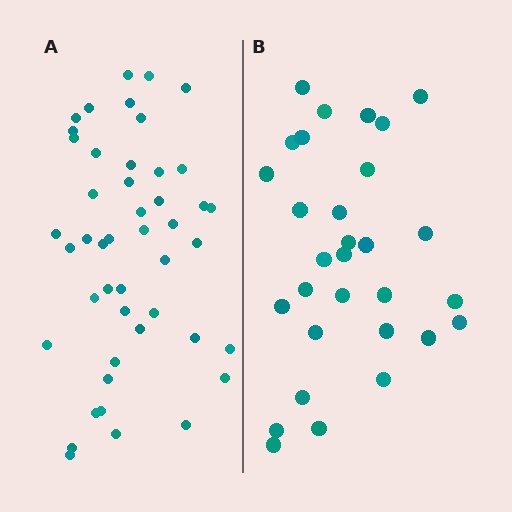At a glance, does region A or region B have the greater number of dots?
Region A (the left region) has more dots.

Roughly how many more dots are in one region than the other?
Region A has approximately 15 more dots than region B.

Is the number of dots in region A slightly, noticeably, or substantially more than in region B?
Region A has substantially more. The ratio is roughly 1.5 to 1.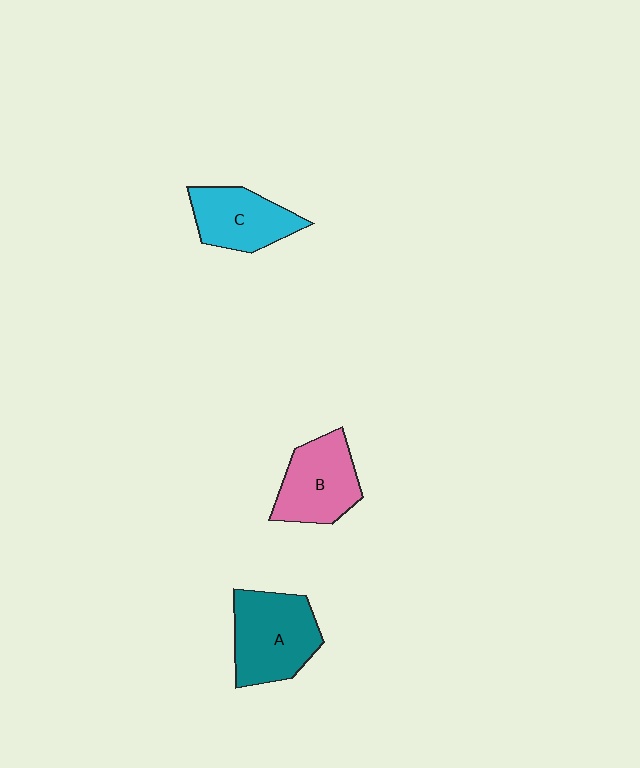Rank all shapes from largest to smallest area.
From largest to smallest: A (teal), B (pink), C (cyan).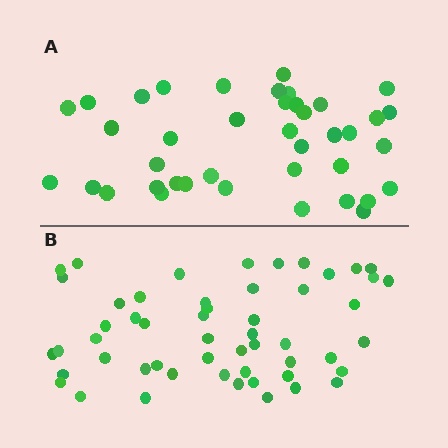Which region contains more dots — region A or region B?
Region B (the bottom region) has more dots.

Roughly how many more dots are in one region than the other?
Region B has approximately 15 more dots than region A.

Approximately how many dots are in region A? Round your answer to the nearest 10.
About 40 dots.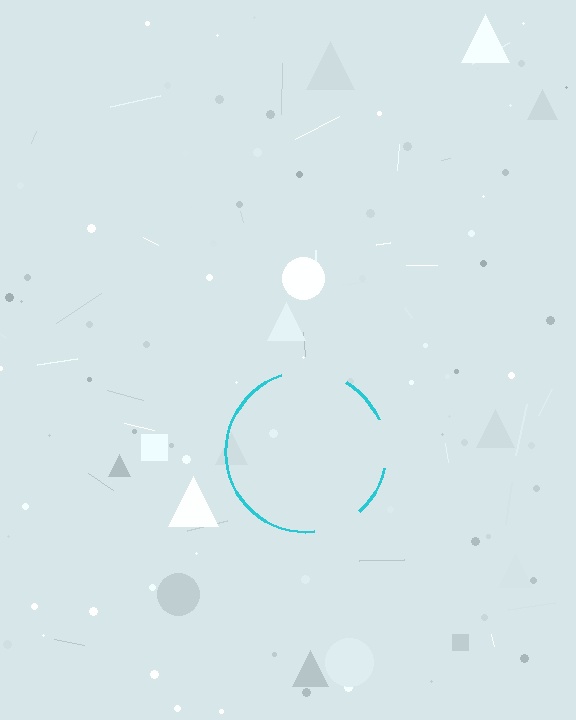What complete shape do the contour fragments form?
The contour fragments form a circle.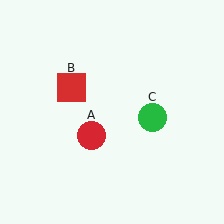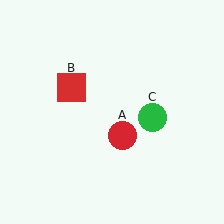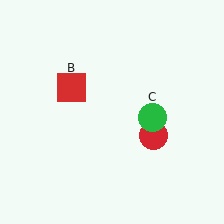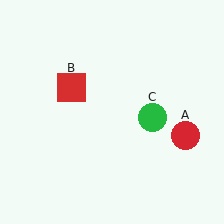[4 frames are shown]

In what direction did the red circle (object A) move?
The red circle (object A) moved right.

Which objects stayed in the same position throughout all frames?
Red square (object B) and green circle (object C) remained stationary.